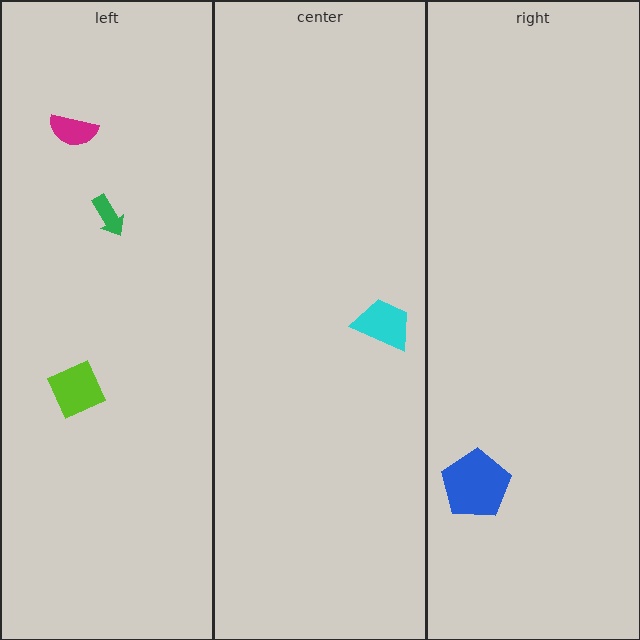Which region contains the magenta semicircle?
The left region.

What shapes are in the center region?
The cyan trapezoid.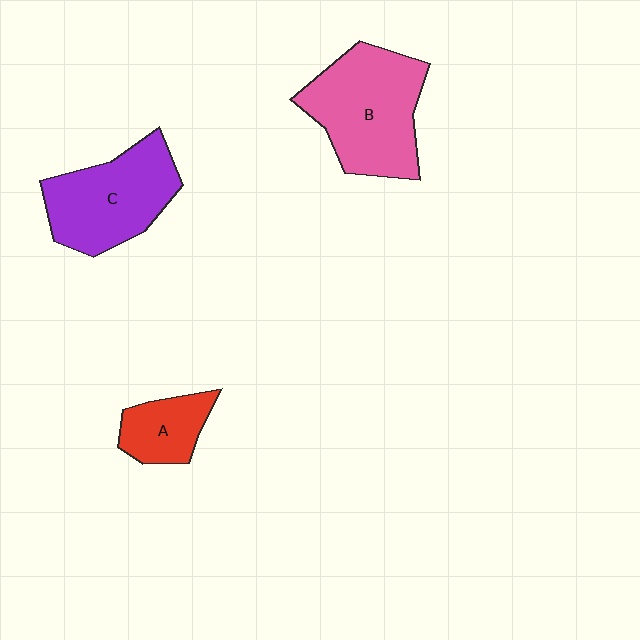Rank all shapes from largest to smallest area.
From largest to smallest: B (pink), C (purple), A (red).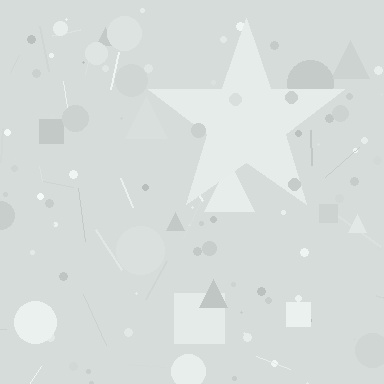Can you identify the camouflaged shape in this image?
The camouflaged shape is a star.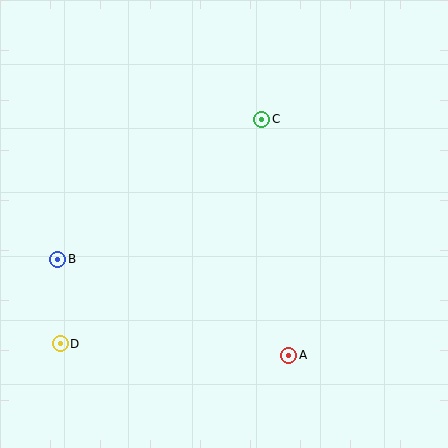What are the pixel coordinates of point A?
Point A is at (289, 355).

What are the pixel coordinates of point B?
Point B is at (58, 259).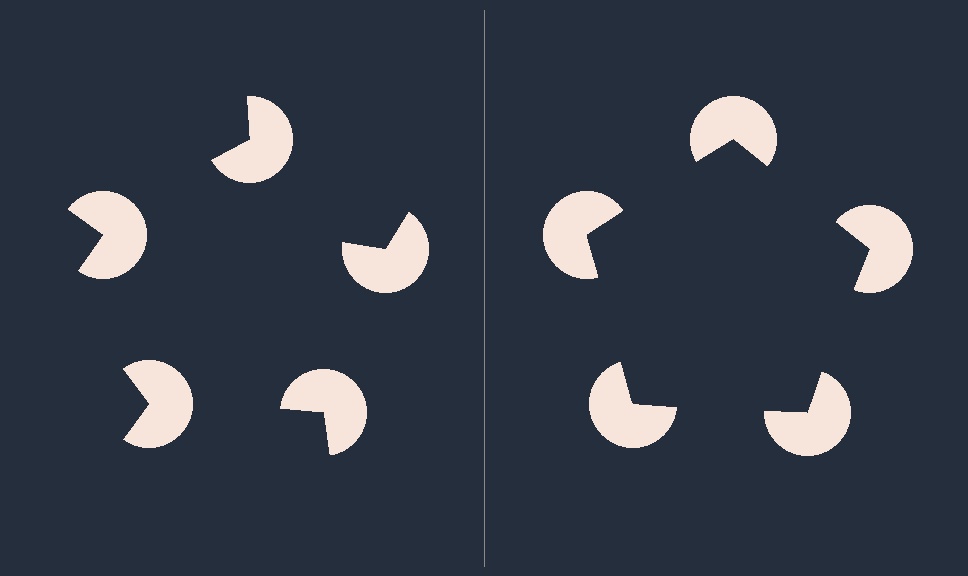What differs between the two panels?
The pac-man discs are positioned identically on both sides; only the wedge orientations differ. On the right they align to a pentagon; on the left they are misaligned.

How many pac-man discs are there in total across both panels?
10 — 5 on each side.